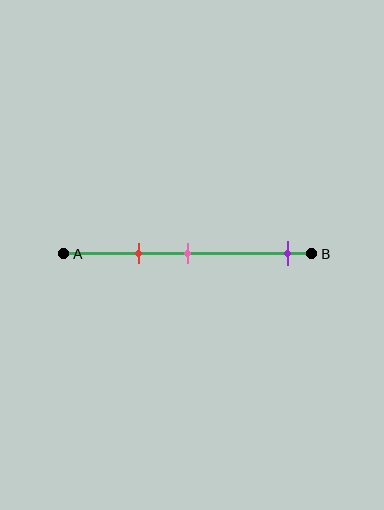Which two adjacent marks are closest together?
The red and pink marks are the closest adjacent pair.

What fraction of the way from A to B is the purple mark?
The purple mark is approximately 90% (0.9) of the way from A to B.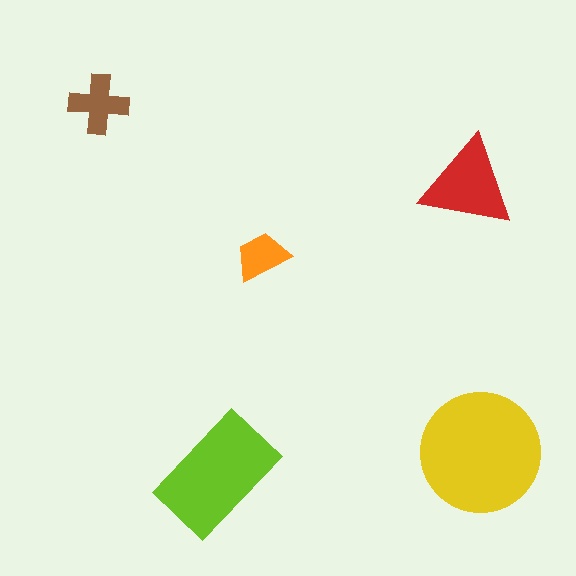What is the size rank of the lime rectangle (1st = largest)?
2nd.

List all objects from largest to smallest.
The yellow circle, the lime rectangle, the red triangle, the brown cross, the orange trapezoid.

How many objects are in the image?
There are 5 objects in the image.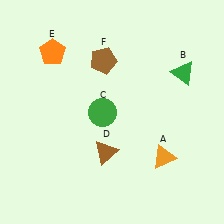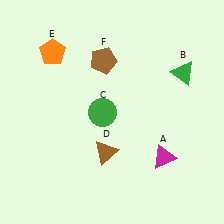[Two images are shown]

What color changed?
The triangle (A) changed from orange in Image 1 to magenta in Image 2.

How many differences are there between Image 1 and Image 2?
There is 1 difference between the two images.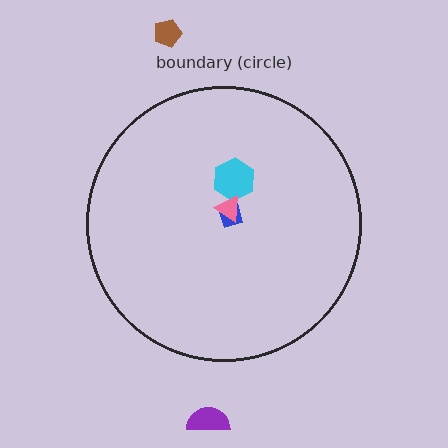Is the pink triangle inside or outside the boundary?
Inside.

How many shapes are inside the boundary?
3 inside, 2 outside.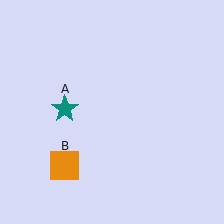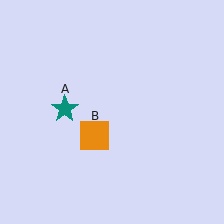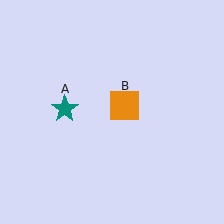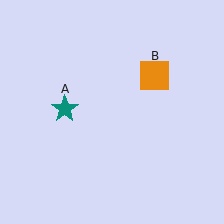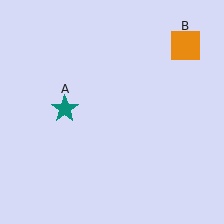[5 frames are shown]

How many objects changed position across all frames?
1 object changed position: orange square (object B).